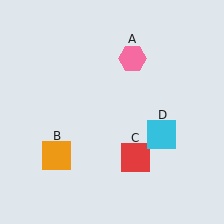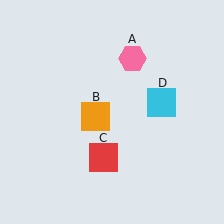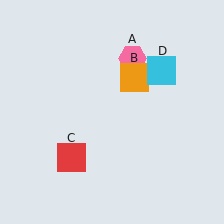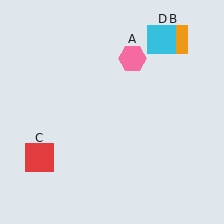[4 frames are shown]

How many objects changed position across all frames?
3 objects changed position: orange square (object B), red square (object C), cyan square (object D).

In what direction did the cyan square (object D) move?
The cyan square (object D) moved up.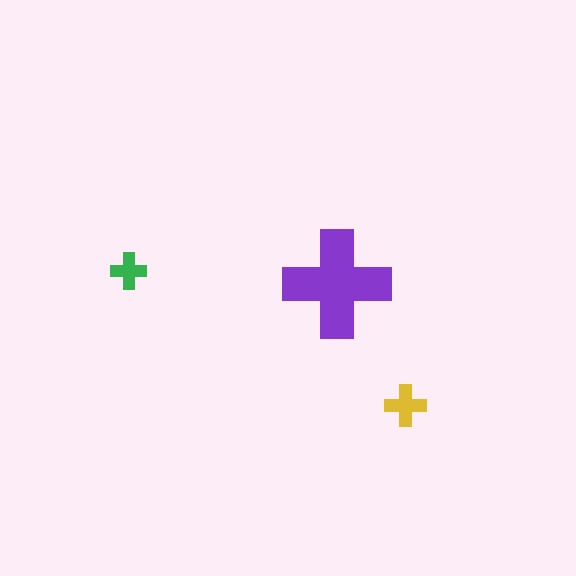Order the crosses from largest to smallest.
the purple one, the yellow one, the green one.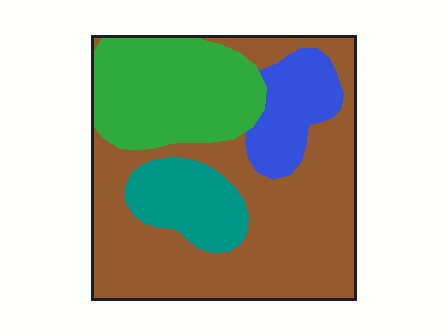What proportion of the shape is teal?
Teal covers about 10% of the shape.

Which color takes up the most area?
Brown, at roughly 55%.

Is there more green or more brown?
Brown.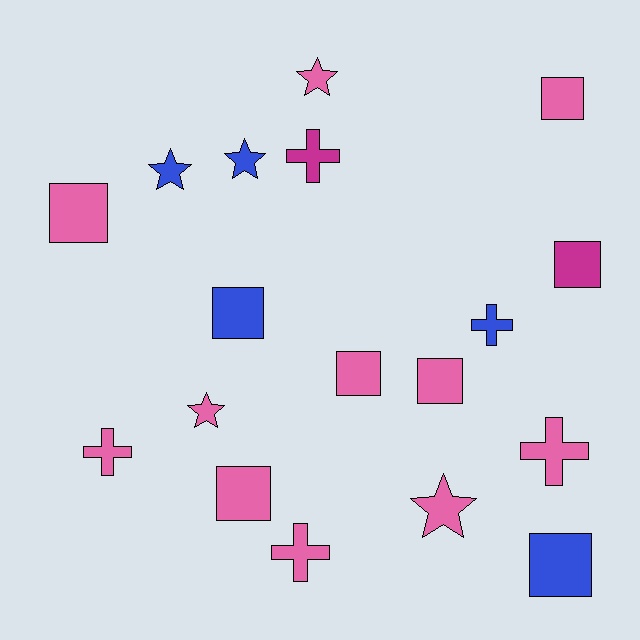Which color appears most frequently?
Pink, with 11 objects.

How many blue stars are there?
There are 2 blue stars.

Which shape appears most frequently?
Square, with 8 objects.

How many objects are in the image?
There are 18 objects.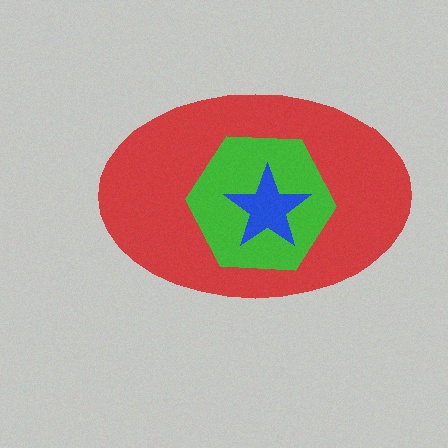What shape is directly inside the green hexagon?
The blue star.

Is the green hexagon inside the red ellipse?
Yes.